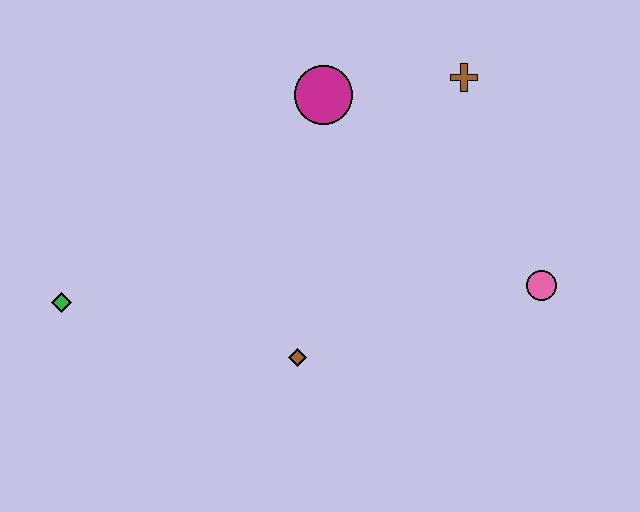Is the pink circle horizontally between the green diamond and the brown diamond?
No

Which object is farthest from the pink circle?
The green diamond is farthest from the pink circle.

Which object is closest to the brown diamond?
The green diamond is closest to the brown diamond.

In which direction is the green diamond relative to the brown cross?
The green diamond is to the left of the brown cross.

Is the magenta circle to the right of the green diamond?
Yes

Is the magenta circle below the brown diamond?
No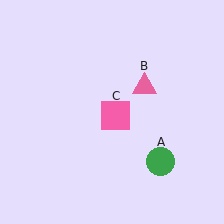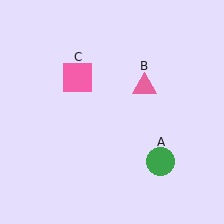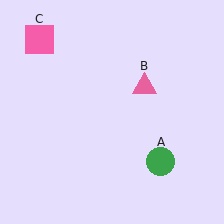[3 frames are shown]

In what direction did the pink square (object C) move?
The pink square (object C) moved up and to the left.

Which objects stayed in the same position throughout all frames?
Green circle (object A) and pink triangle (object B) remained stationary.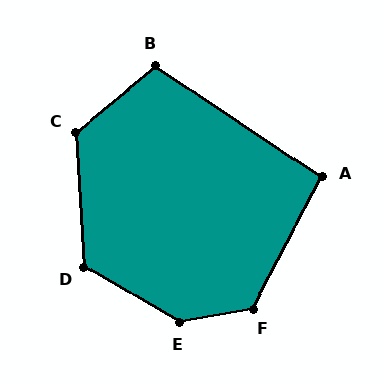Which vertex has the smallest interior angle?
A, at approximately 96 degrees.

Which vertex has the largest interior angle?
E, at approximately 139 degrees.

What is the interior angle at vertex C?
Approximately 126 degrees (obtuse).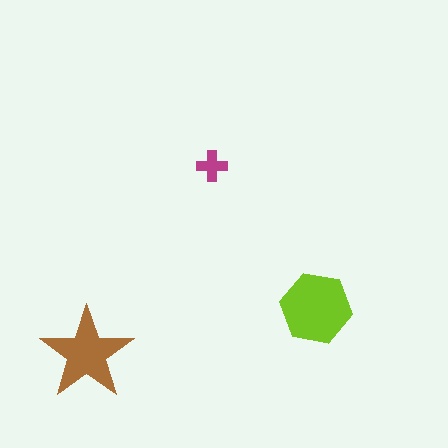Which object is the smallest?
The magenta cross.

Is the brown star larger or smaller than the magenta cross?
Larger.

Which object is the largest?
The lime hexagon.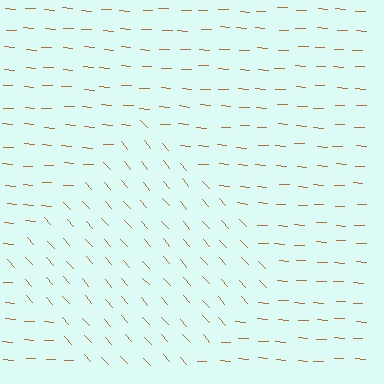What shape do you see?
I see a diamond.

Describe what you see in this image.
The image is filled with small brown line segments. A diamond region in the image has lines oriented differently from the surrounding lines, creating a visible texture boundary.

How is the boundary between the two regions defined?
The boundary is defined purely by a change in line orientation (approximately 45 degrees difference). All lines are the same color and thickness.